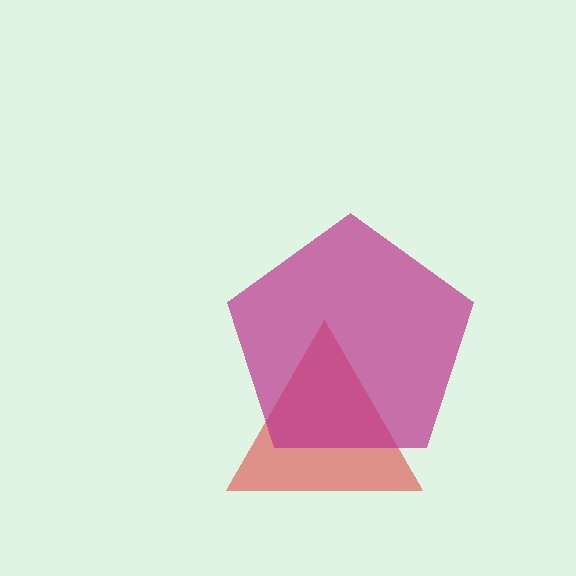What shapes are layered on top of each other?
The layered shapes are: a red triangle, a magenta pentagon.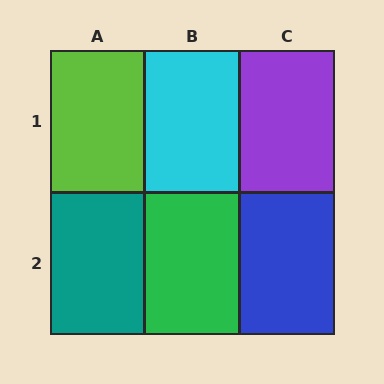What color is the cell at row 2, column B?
Green.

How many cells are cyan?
1 cell is cyan.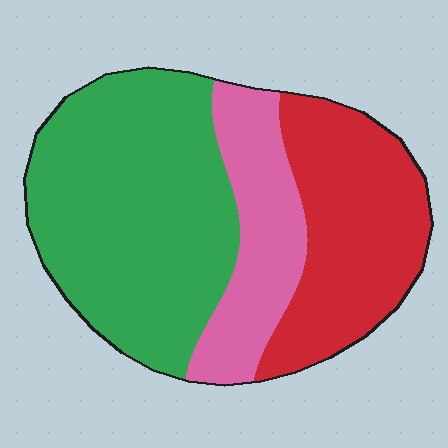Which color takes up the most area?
Green, at roughly 50%.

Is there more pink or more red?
Red.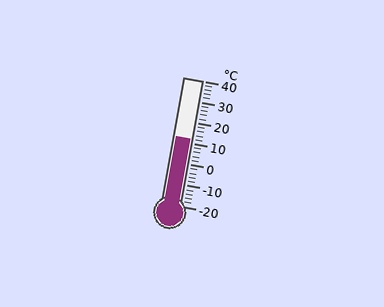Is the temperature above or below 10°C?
The temperature is above 10°C.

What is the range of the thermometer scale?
The thermometer scale ranges from -20°C to 40°C.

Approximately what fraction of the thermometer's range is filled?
The thermometer is filled to approximately 55% of its range.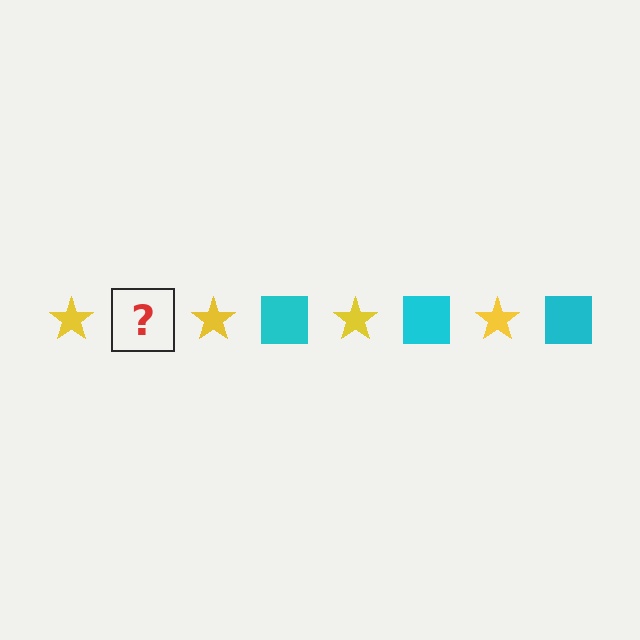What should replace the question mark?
The question mark should be replaced with a cyan square.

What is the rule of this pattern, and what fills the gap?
The rule is that the pattern alternates between yellow star and cyan square. The gap should be filled with a cyan square.